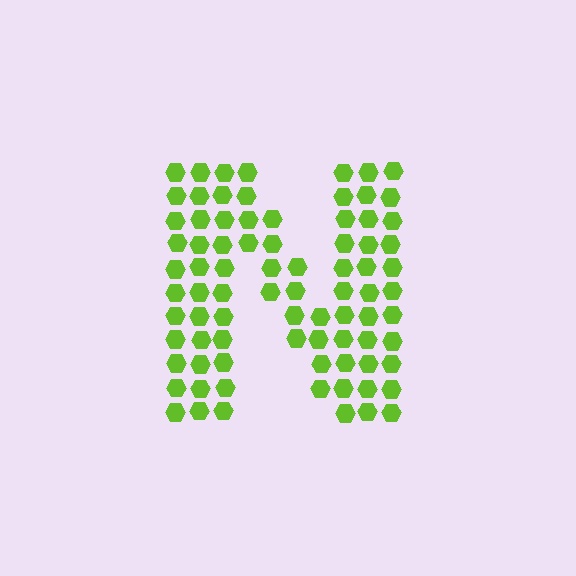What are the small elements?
The small elements are hexagons.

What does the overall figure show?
The overall figure shows the letter N.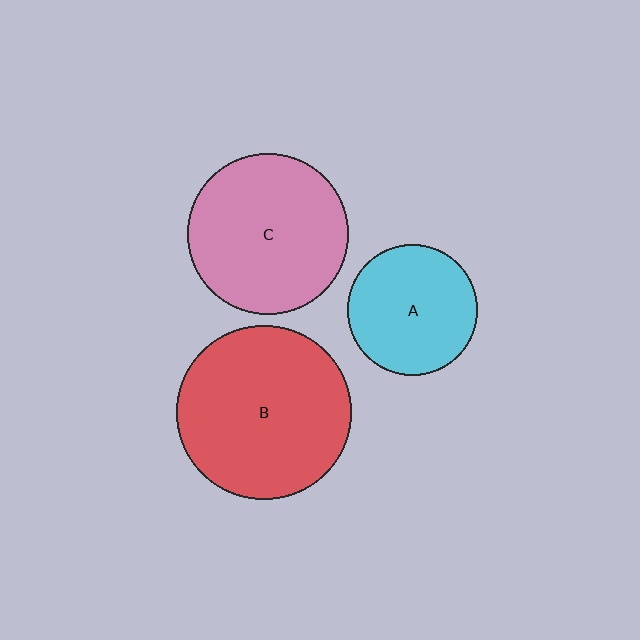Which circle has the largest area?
Circle B (red).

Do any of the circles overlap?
No, none of the circles overlap.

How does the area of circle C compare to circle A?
Approximately 1.5 times.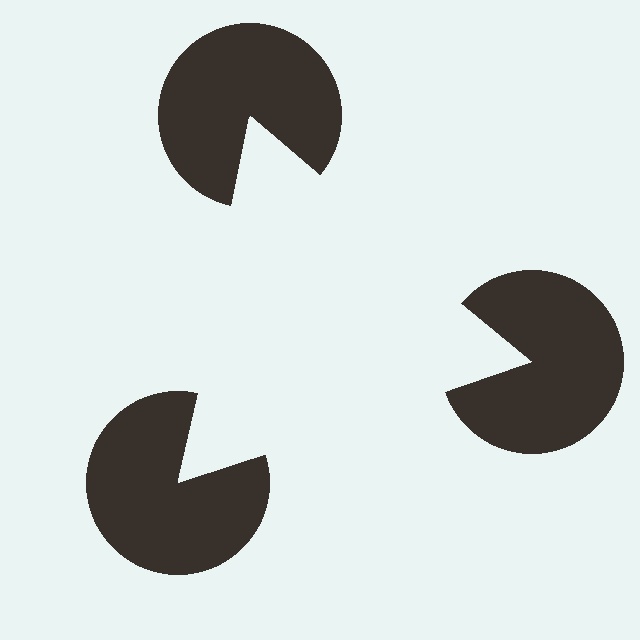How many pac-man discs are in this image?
There are 3 — one at each vertex of the illusory triangle.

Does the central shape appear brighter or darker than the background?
It typically appears slightly brighter than the background, even though no actual brightness change is drawn.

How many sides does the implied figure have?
3 sides.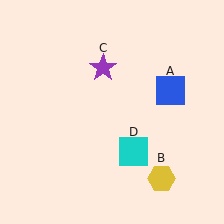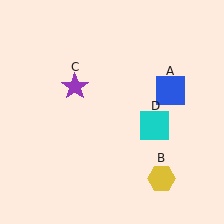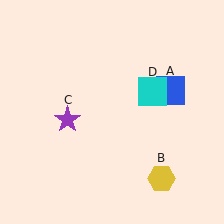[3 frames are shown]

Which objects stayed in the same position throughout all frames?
Blue square (object A) and yellow hexagon (object B) remained stationary.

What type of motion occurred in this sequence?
The purple star (object C), cyan square (object D) rotated counterclockwise around the center of the scene.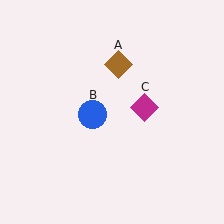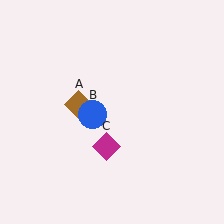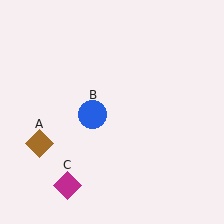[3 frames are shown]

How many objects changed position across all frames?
2 objects changed position: brown diamond (object A), magenta diamond (object C).